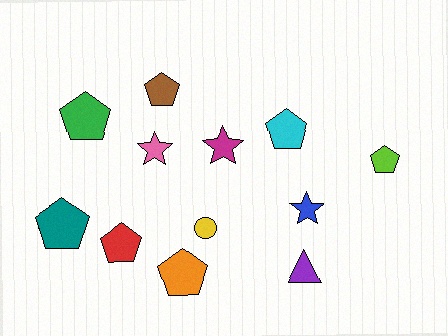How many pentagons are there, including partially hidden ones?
There are 7 pentagons.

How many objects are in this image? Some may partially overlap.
There are 12 objects.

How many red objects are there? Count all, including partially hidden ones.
There is 1 red object.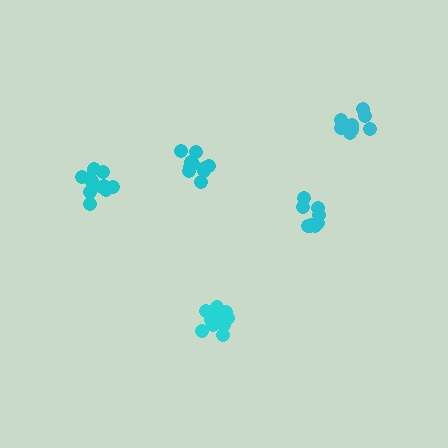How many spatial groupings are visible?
There are 5 spatial groupings.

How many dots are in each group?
Group 1: 10 dots, Group 2: 12 dots, Group 3: 12 dots, Group 4: 9 dots, Group 5: 9 dots (52 total).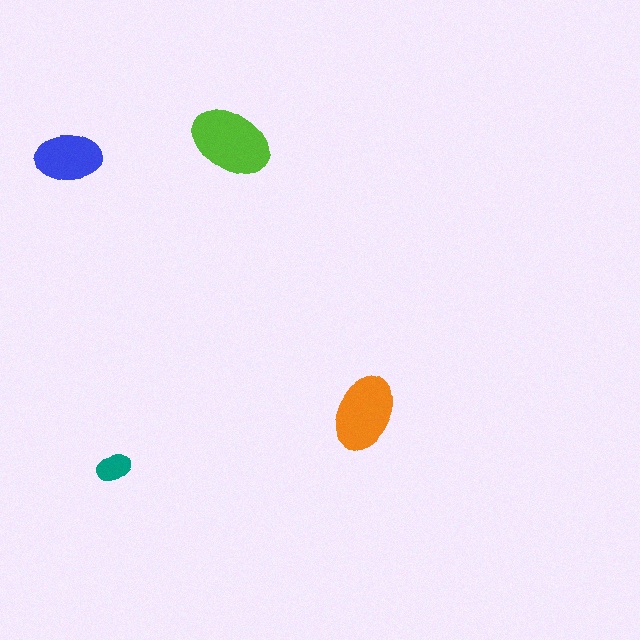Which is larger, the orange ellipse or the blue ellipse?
The orange one.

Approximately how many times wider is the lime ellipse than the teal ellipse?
About 2.5 times wider.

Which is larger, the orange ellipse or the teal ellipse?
The orange one.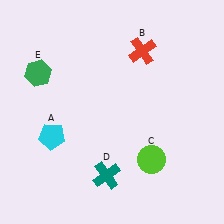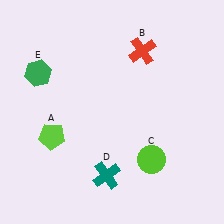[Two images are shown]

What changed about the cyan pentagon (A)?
In Image 1, A is cyan. In Image 2, it changed to lime.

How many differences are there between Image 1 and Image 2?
There is 1 difference between the two images.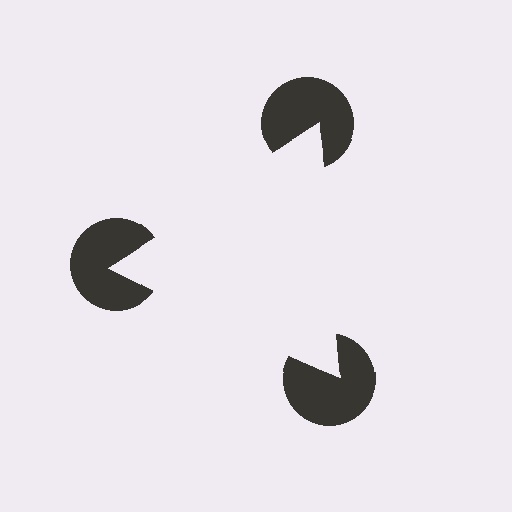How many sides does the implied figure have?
3 sides.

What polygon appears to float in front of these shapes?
An illusory triangle — its edges are inferred from the aligned wedge cuts in the pac-man discs, not physically drawn.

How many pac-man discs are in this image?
There are 3 — one at each vertex of the illusory triangle.